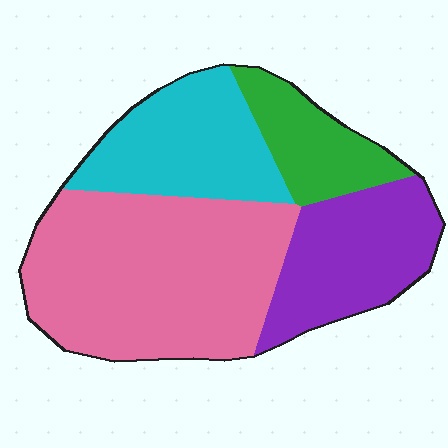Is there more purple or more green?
Purple.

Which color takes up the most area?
Pink, at roughly 45%.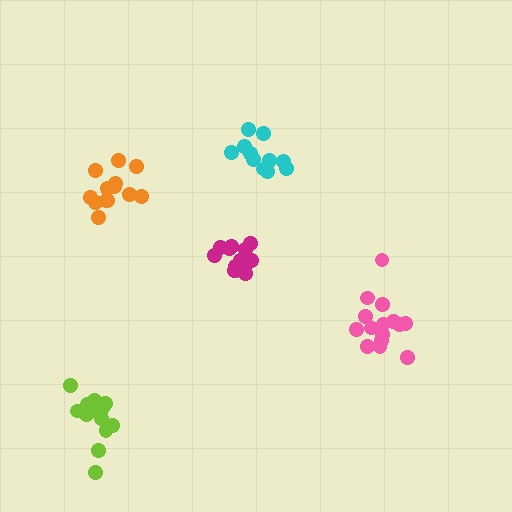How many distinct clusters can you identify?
There are 5 distinct clusters.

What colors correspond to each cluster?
The clusters are colored: lime, cyan, pink, orange, magenta.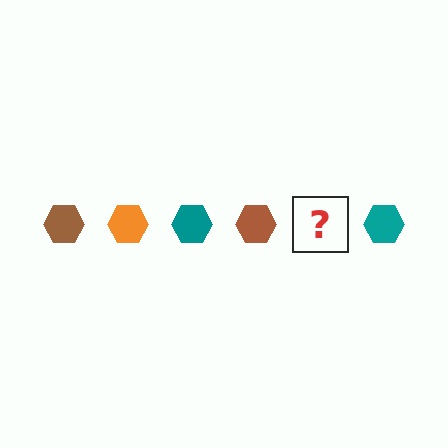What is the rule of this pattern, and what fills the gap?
The rule is that the pattern cycles through brown, orange, teal hexagons. The gap should be filled with an orange hexagon.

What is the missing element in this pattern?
The missing element is an orange hexagon.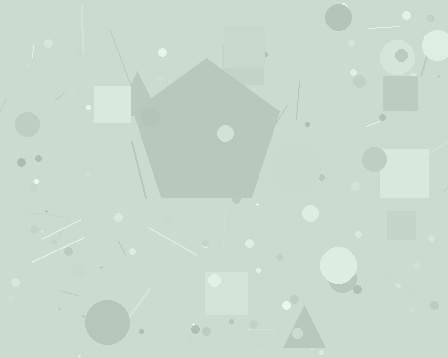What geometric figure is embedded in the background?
A pentagon is embedded in the background.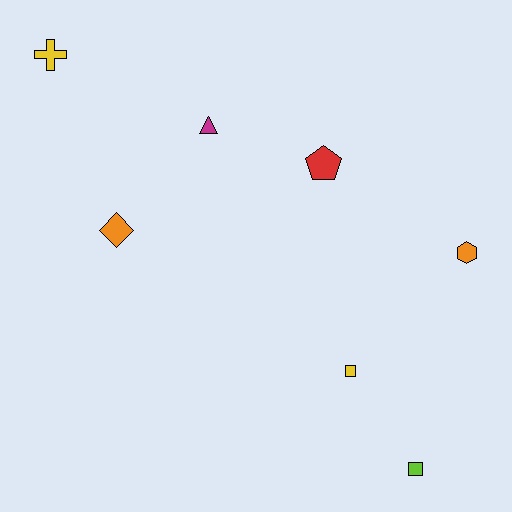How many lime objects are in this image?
There is 1 lime object.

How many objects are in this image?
There are 7 objects.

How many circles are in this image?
There are no circles.